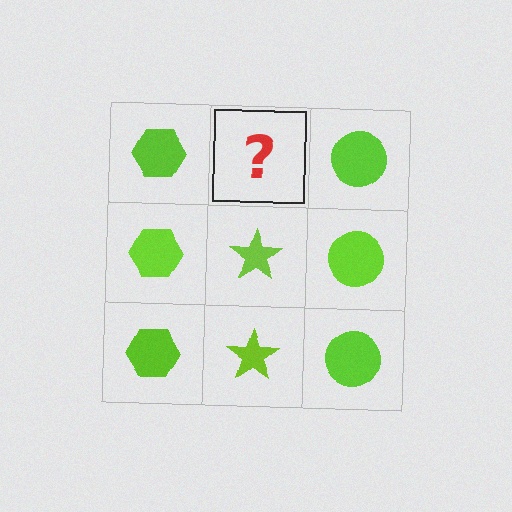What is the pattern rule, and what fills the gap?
The rule is that each column has a consistent shape. The gap should be filled with a lime star.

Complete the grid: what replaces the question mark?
The question mark should be replaced with a lime star.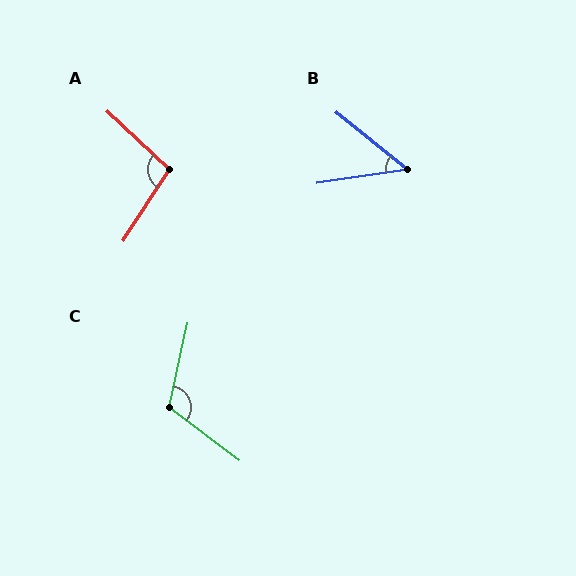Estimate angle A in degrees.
Approximately 100 degrees.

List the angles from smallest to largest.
B (48°), A (100°), C (115°).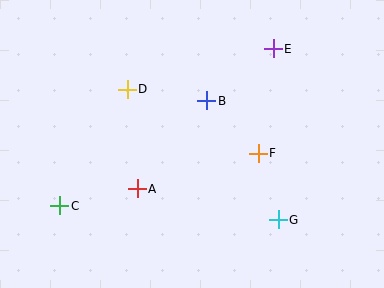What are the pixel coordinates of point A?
Point A is at (137, 189).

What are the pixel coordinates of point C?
Point C is at (60, 206).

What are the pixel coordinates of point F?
Point F is at (258, 153).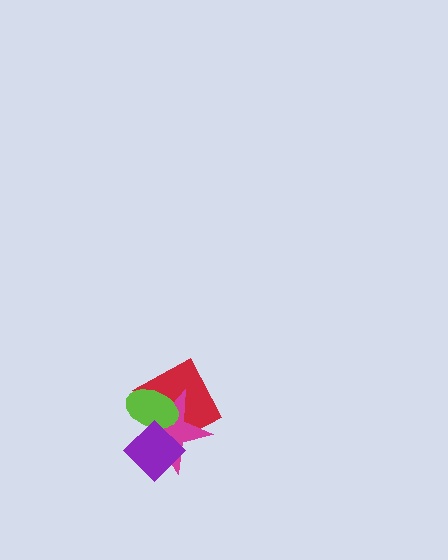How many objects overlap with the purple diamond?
3 objects overlap with the purple diamond.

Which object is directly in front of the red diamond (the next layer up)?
The magenta star is directly in front of the red diamond.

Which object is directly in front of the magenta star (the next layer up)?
The lime ellipse is directly in front of the magenta star.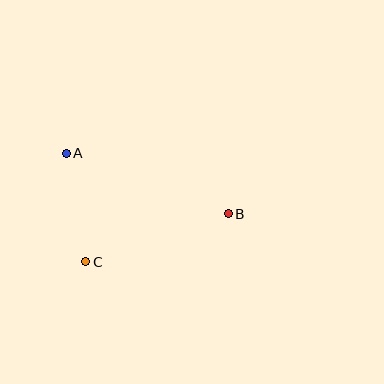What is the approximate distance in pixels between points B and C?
The distance between B and C is approximately 150 pixels.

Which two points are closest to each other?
Points A and C are closest to each other.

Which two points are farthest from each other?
Points A and B are farthest from each other.